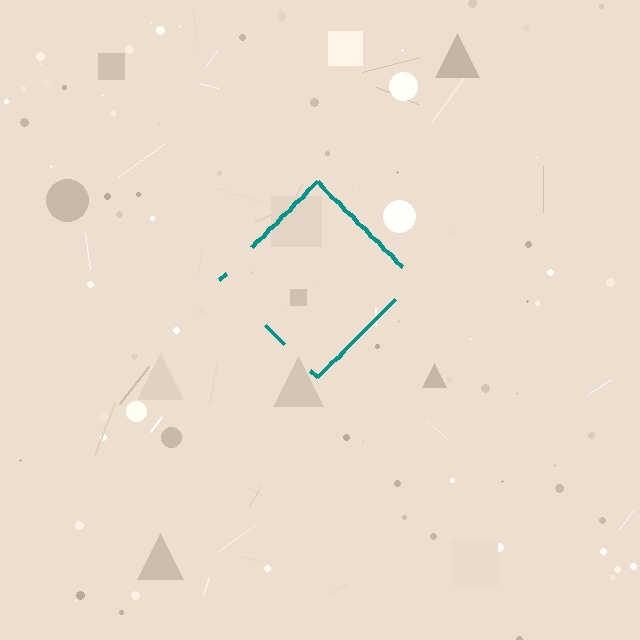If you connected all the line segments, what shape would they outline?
They would outline a diamond.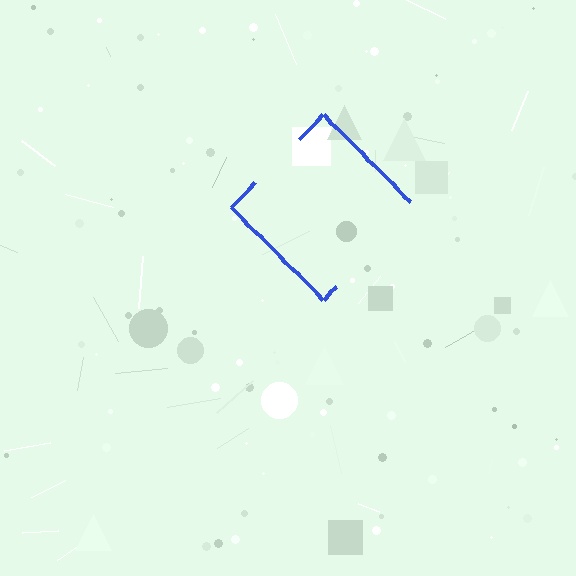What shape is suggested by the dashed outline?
The dashed outline suggests a diamond.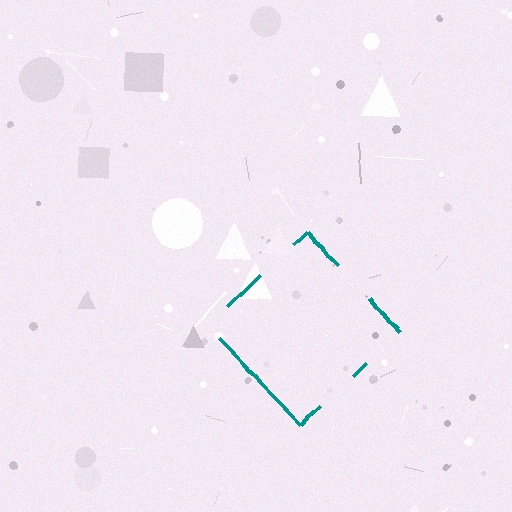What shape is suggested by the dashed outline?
The dashed outline suggests a diamond.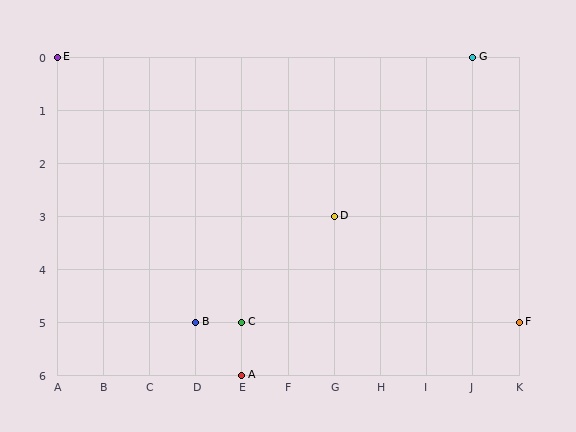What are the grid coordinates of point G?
Point G is at grid coordinates (J, 0).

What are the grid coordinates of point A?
Point A is at grid coordinates (E, 6).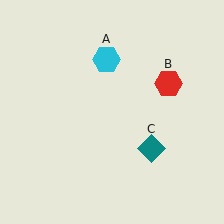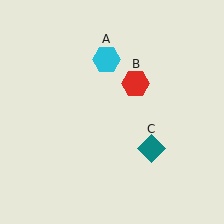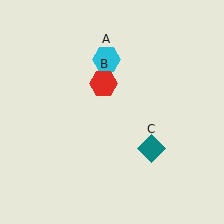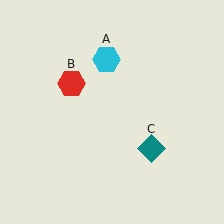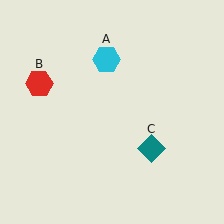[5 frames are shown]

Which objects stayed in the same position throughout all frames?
Cyan hexagon (object A) and teal diamond (object C) remained stationary.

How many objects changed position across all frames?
1 object changed position: red hexagon (object B).